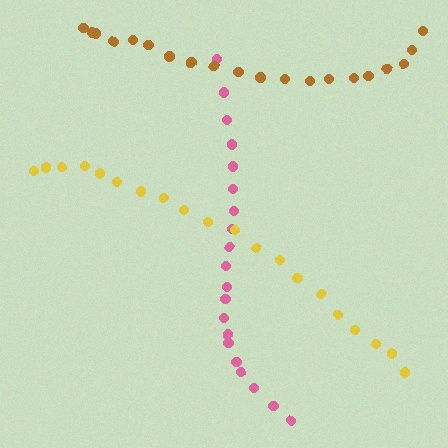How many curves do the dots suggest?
There are 3 distinct paths.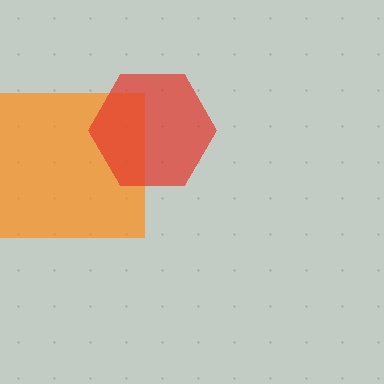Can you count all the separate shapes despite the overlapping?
Yes, there are 2 separate shapes.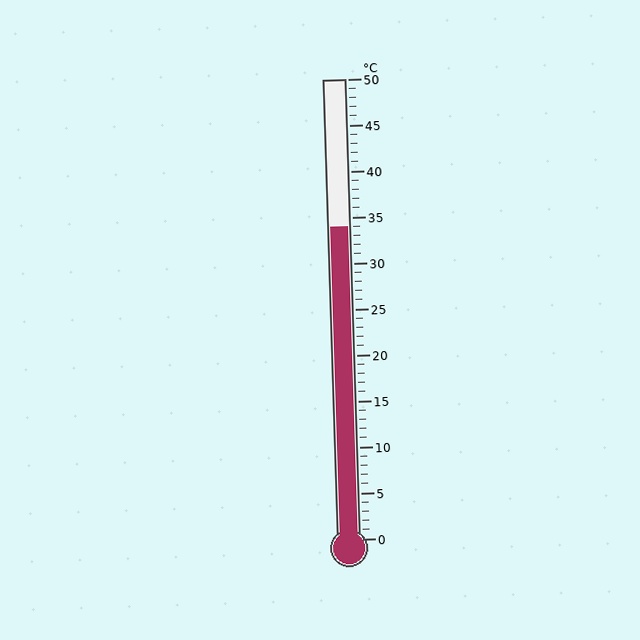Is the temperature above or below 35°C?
The temperature is below 35°C.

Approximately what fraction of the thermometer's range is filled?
The thermometer is filled to approximately 70% of its range.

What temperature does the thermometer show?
The thermometer shows approximately 34°C.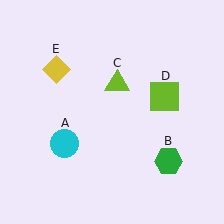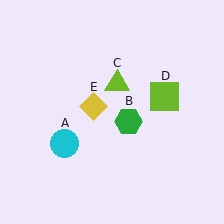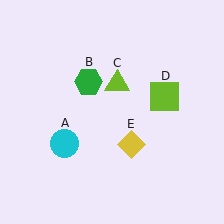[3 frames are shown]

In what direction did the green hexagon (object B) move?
The green hexagon (object B) moved up and to the left.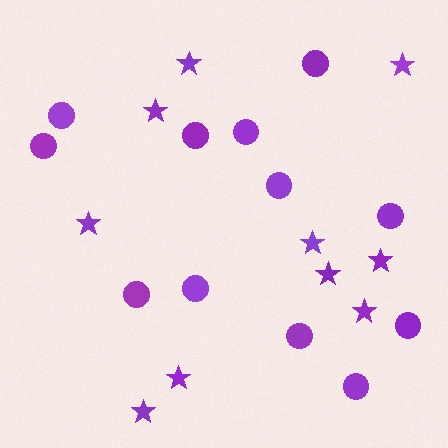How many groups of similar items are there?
There are 2 groups: one group of circles (12) and one group of stars (10).